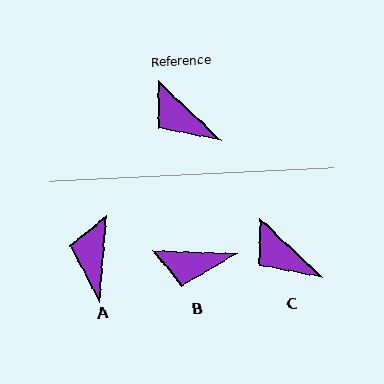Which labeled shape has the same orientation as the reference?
C.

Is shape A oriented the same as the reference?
No, it is off by about 51 degrees.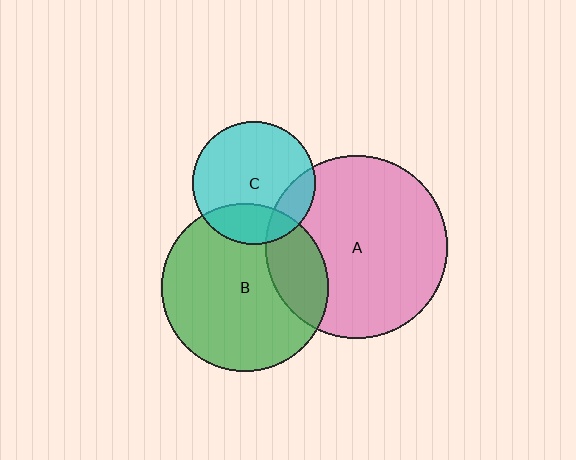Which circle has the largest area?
Circle A (pink).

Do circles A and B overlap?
Yes.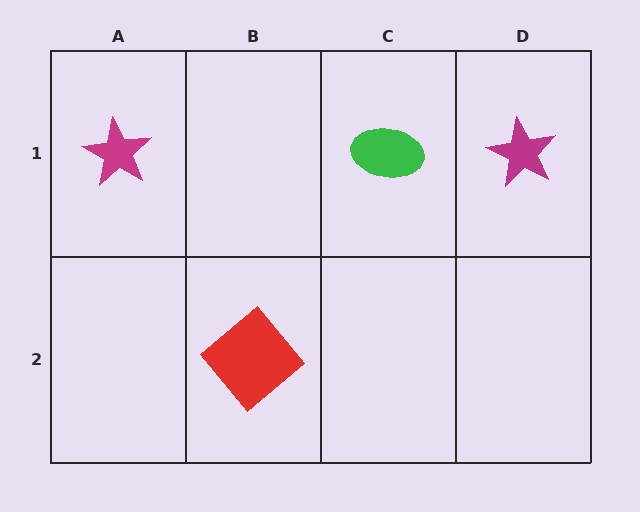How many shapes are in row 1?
3 shapes.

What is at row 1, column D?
A magenta star.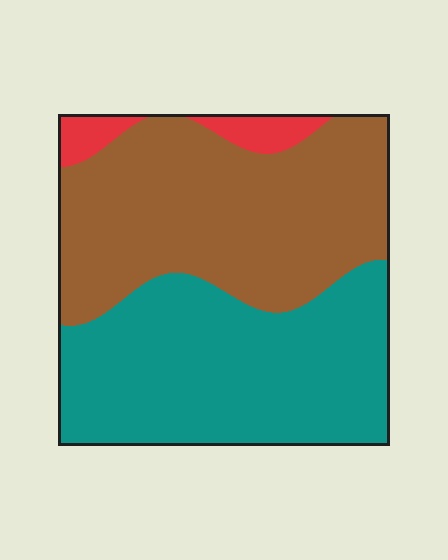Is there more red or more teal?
Teal.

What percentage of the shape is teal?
Teal covers roughly 45% of the shape.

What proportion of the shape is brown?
Brown takes up about one half (1/2) of the shape.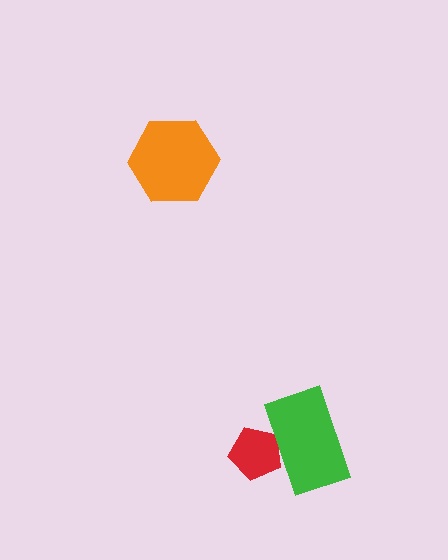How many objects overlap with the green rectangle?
1 object overlaps with the green rectangle.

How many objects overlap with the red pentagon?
1 object overlaps with the red pentagon.